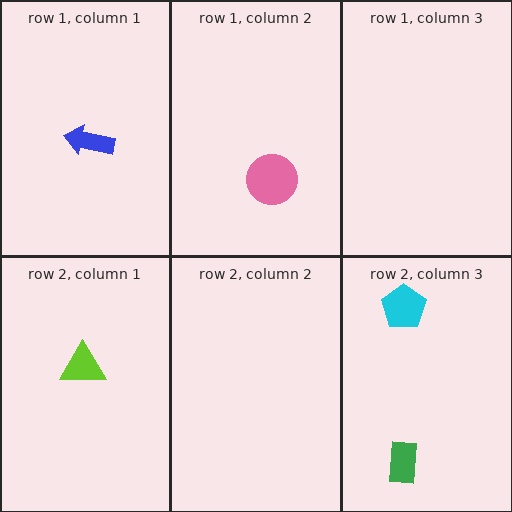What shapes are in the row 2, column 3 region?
The green rectangle, the cyan pentagon.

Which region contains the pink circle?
The row 1, column 2 region.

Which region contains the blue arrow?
The row 1, column 1 region.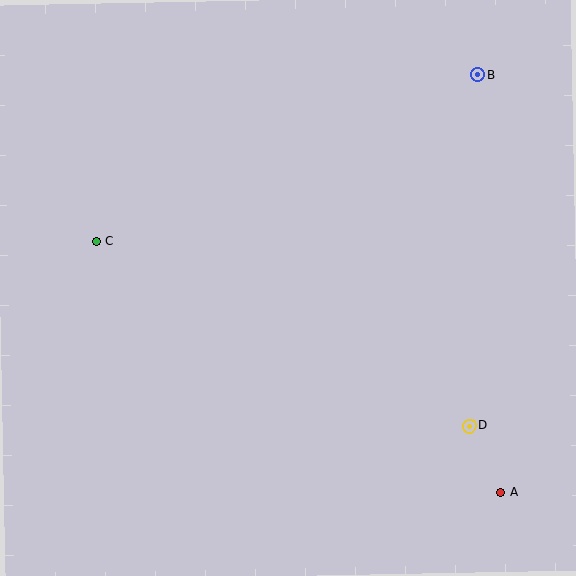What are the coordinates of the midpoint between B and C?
The midpoint between B and C is at (287, 158).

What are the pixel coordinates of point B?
Point B is at (478, 75).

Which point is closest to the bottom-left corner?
Point C is closest to the bottom-left corner.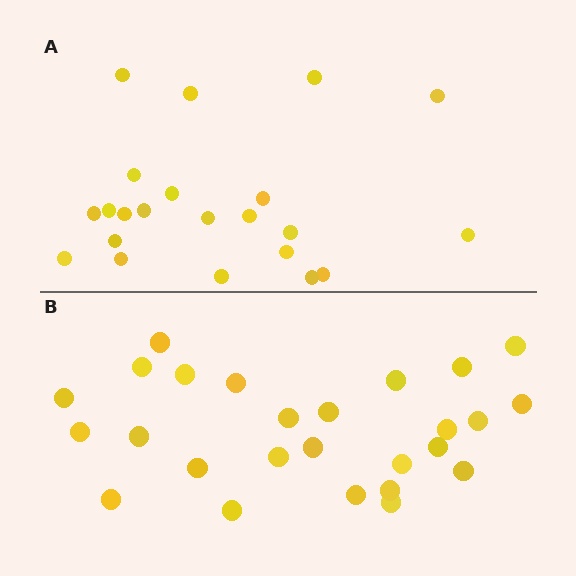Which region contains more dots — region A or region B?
Region B (the bottom region) has more dots.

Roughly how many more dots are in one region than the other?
Region B has about 4 more dots than region A.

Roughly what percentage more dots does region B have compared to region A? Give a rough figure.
About 20% more.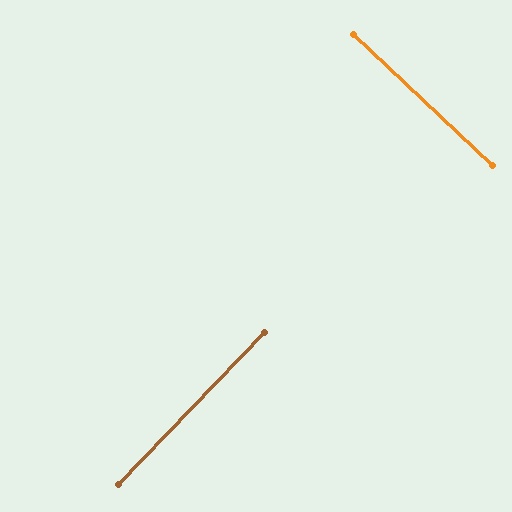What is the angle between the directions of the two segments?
Approximately 89 degrees.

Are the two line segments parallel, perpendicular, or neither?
Perpendicular — they meet at approximately 89°.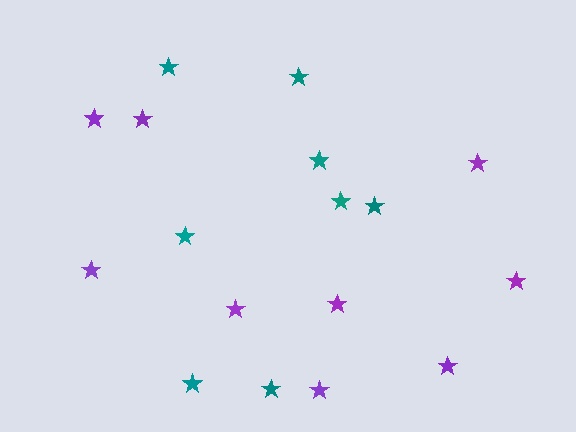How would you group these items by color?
There are 2 groups: one group of teal stars (8) and one group of purple stars (9).